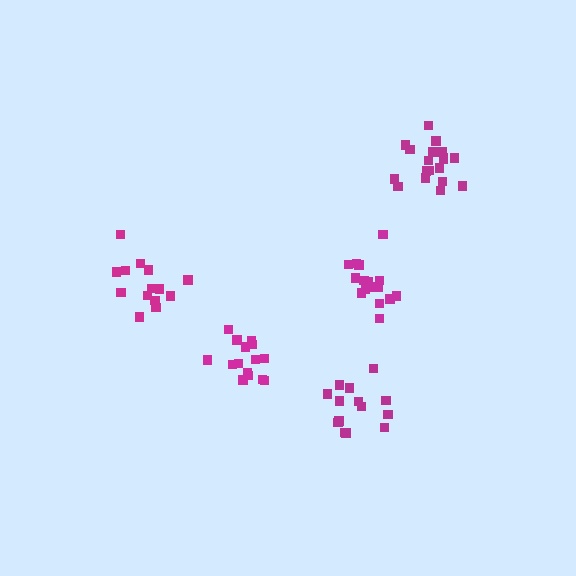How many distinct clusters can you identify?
There are 5 distinct clusters.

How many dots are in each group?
Group 1: 14 dots, Group 2: 17 dots, Group 3: 14 dots, Group 4: 19 dots, Group 5: 15 dots (79 total).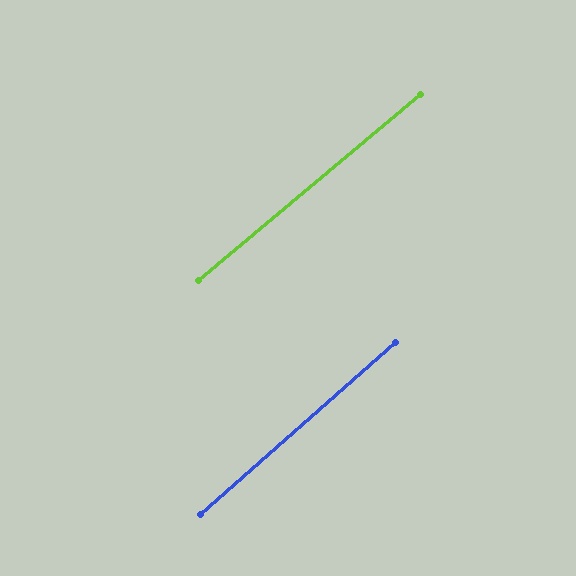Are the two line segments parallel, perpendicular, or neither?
Parallel — their directions differ by only 1.5°.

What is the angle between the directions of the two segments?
Approximately 2 degrees.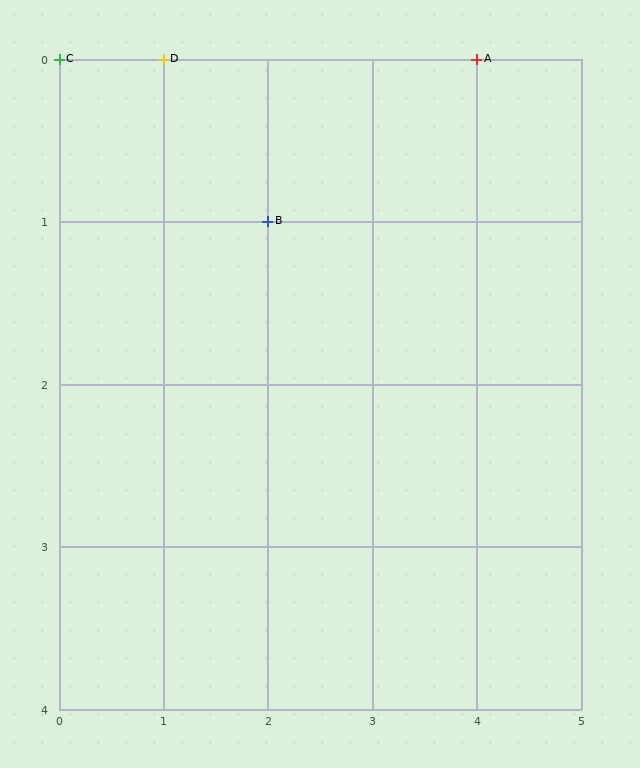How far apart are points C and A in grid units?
Points C and A are 4 columns apart.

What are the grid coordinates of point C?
Point C is at grid coordinates (0, 0).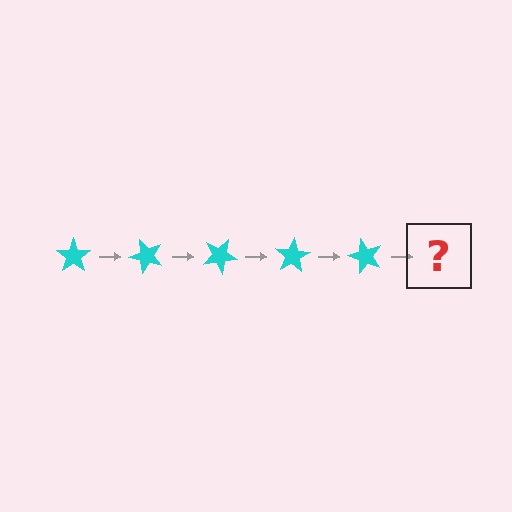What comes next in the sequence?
The next element should be a cyan star rotated 250 degrees.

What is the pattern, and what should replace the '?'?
The pattern is that the star rotates 50 degrees each step. The '?' should be a cyan star rotated 250 degrees.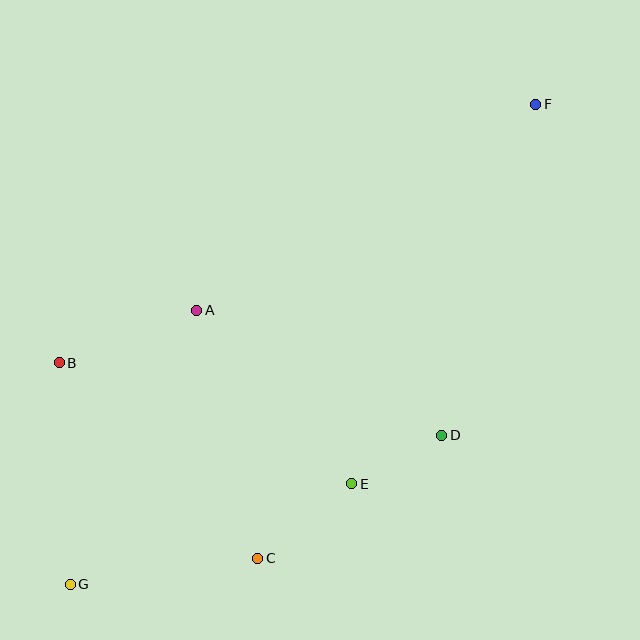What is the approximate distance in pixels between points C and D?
The distance between C and D is approximately 221 pixels.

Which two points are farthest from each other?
Points F and G are farthest from each other.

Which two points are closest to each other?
Points D and E are closest to each other.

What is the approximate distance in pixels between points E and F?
The distance between E and F is approximately 422 pixels.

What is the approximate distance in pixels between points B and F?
The distance between B and F is approximately 542 pixels.